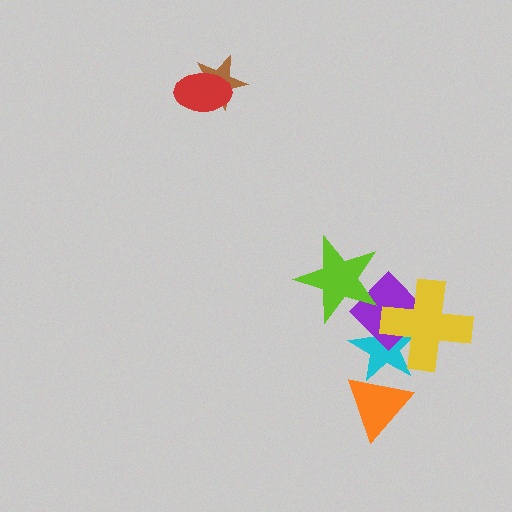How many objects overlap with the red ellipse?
1 object overlaps with the red ellipse.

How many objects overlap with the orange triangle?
1 object overlaps with the orange triangle.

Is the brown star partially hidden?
Yes, it is partially covered by another shape.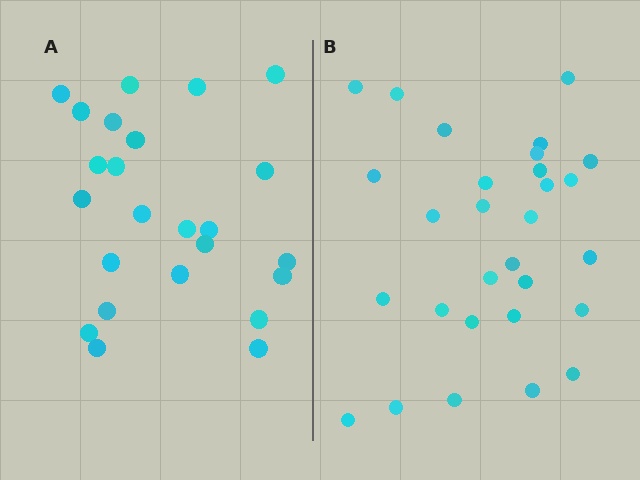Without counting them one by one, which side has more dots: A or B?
Region B (the right region) has more dots.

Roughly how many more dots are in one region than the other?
Region B has about 5 more dots than region A.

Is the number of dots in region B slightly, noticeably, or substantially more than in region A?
Region B has only slightly more — the two regions are fairly close. The ratio is roughly 1.2 to 1.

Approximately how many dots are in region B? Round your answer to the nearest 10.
About 30 dots. (The exact count is 29, which rounds to 30.)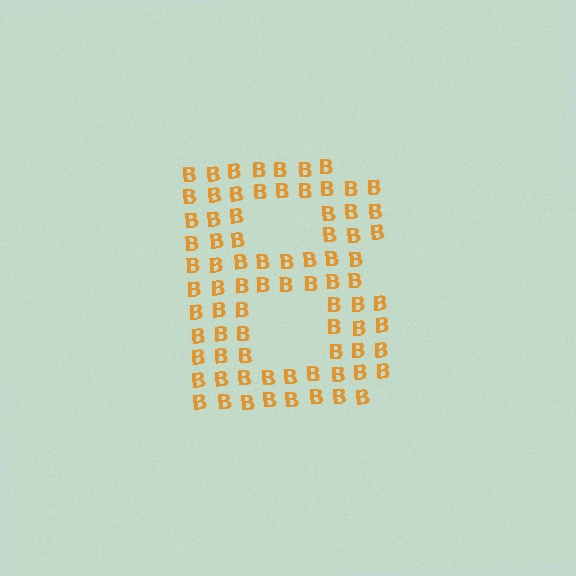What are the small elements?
The small elements are letter B's.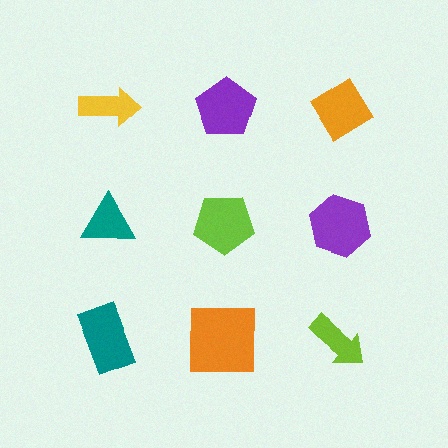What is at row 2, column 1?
A teal triangle.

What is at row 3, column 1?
A teal rectangle.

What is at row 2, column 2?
A lime pentagon.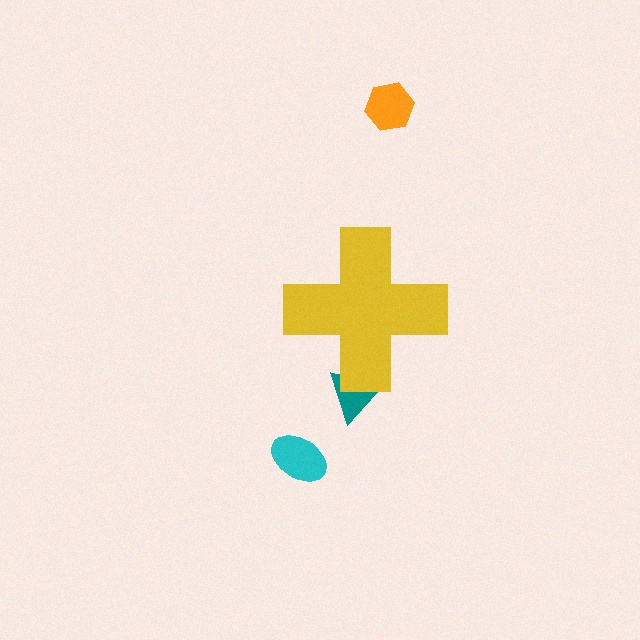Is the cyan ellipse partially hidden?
No, the cyan ellipse is fully visible.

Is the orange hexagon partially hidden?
No, the orange hexagon is fully visible.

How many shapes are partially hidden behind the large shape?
1 shape is partially hidden.